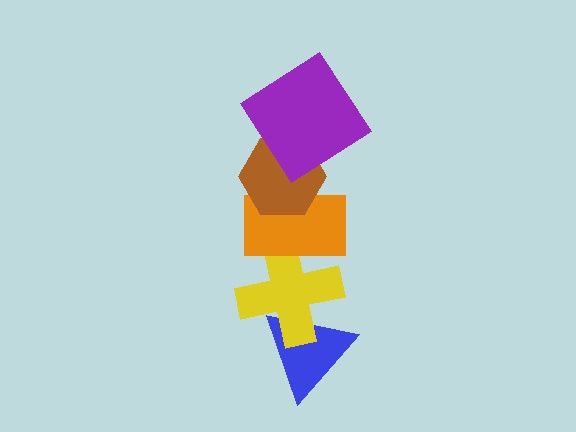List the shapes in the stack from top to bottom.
From top to bottom: the purple diamond, the brown hexagon, the orange rectangle, the yellow cross, the blue triangle.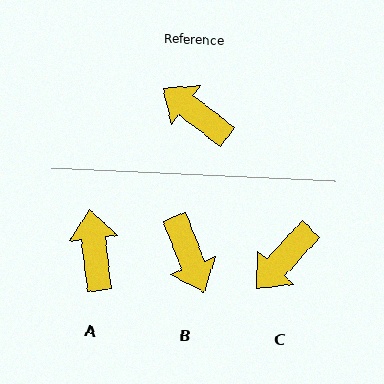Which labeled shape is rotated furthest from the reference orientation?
B, about 149 degrees away.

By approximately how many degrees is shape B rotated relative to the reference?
Approximately 149 degrees counter-clockwise.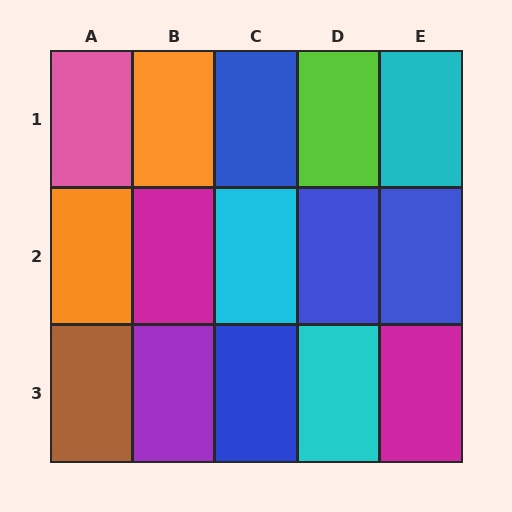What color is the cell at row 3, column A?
Brown.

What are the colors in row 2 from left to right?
Orange, magenta, cyan, blue, blue.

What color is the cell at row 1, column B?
Orange.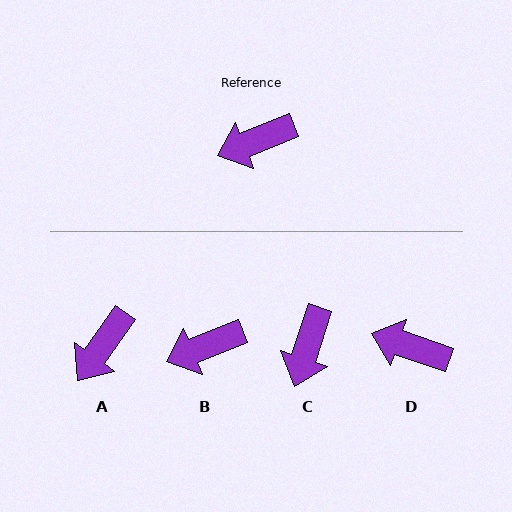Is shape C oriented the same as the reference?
No, it is off by about 51 degrees.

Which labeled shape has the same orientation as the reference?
B.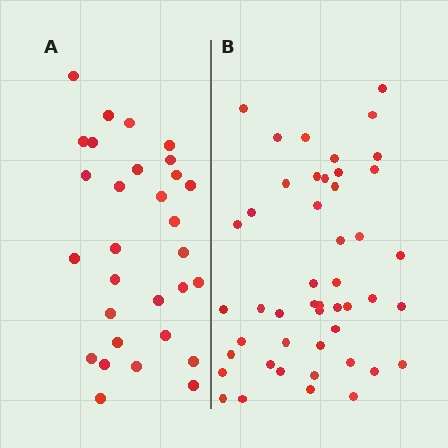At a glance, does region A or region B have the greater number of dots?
Region B (the right region) has more dots.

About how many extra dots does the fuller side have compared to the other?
Region B has approximately 15 more dots than region A.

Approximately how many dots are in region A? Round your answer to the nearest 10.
About 30 dots.